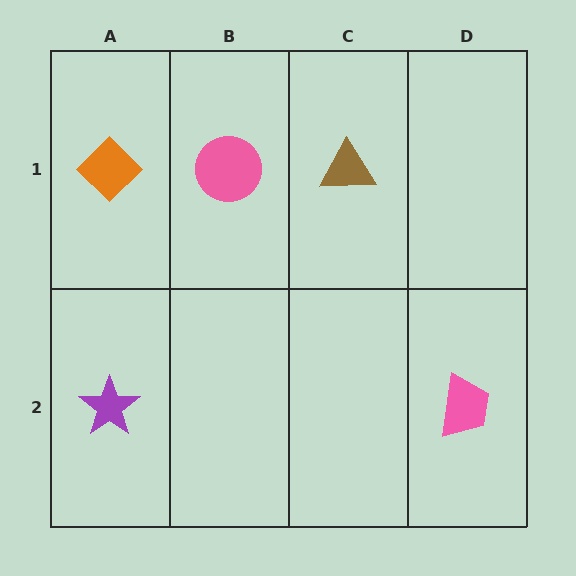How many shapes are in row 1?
3 shapes.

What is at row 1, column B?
A pink circle.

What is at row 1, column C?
A brown triangle.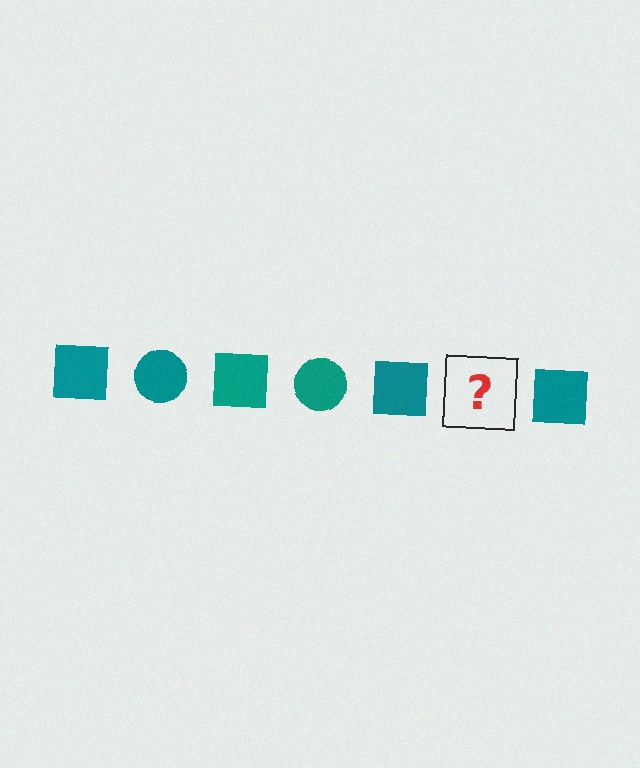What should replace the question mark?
The question mark should be replaced with a teal circle.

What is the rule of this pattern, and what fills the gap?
The rule is that the pattern cycles through square, circle shapes in teal. The gap should be filled with a teal circle.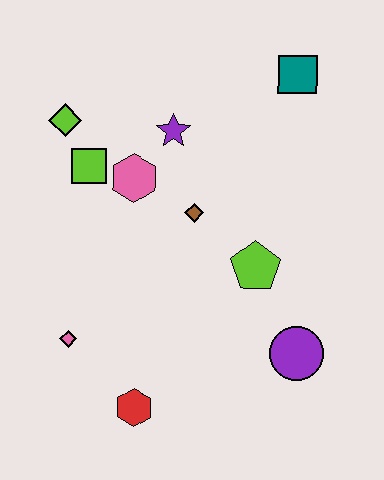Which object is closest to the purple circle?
The lime pentagon is closest to the purple circle.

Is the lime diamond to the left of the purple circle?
Yes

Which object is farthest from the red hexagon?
The teal square is farthest from the red hexagon.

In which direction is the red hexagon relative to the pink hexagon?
The red hexagon is below the pink hexagon.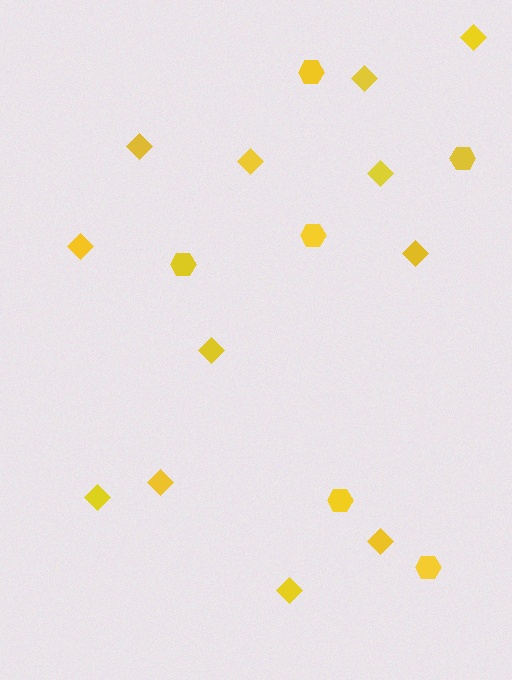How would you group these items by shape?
There are 2 groups: one group of diamonds (12) and one group of hexagons (6).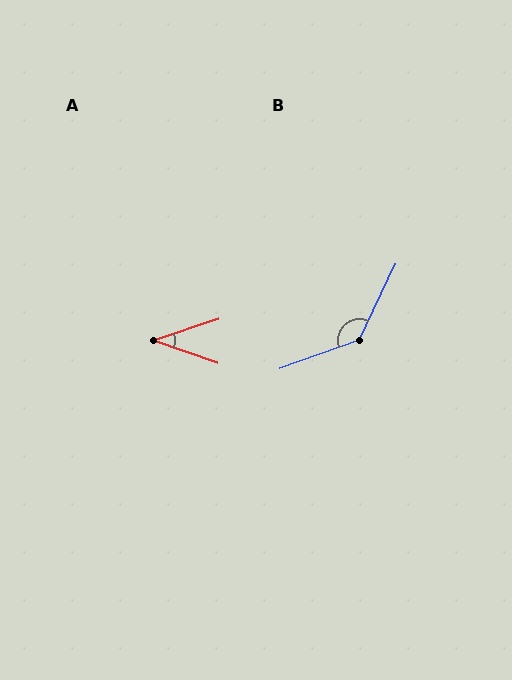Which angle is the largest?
B, at approximately 136 degrees.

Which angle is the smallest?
A, at approximately 37 degrees.